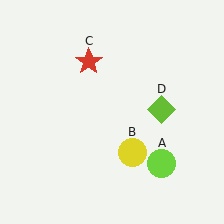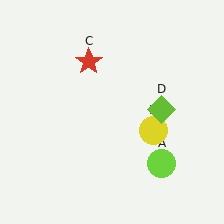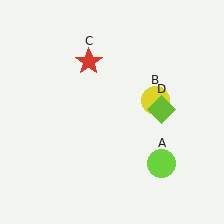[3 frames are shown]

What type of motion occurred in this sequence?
The yellow circle (object B) rotated counterclockwise around the center of the scene.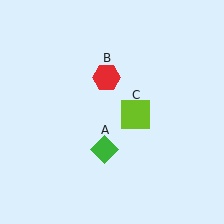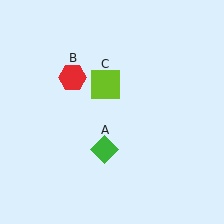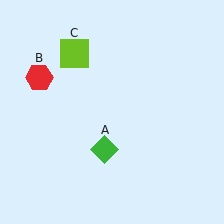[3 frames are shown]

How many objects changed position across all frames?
2 objects changed position: red hexagon (object B), lime square (object C).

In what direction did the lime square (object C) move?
The lime square (object C) moved up and to the left.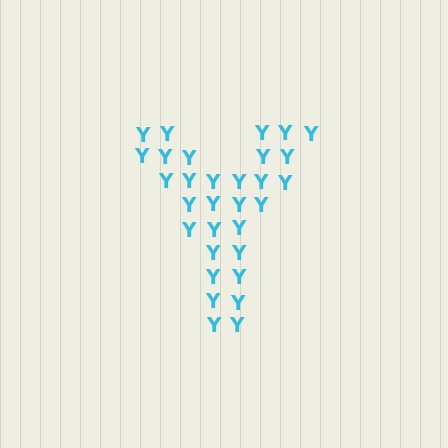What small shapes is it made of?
It is made of small letter Y's.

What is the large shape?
The large shape is the letter Y.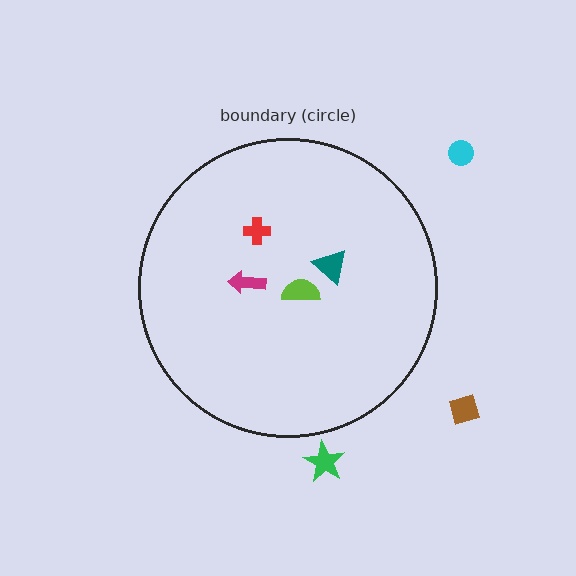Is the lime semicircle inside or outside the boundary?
Inside.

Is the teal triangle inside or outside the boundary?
Inside.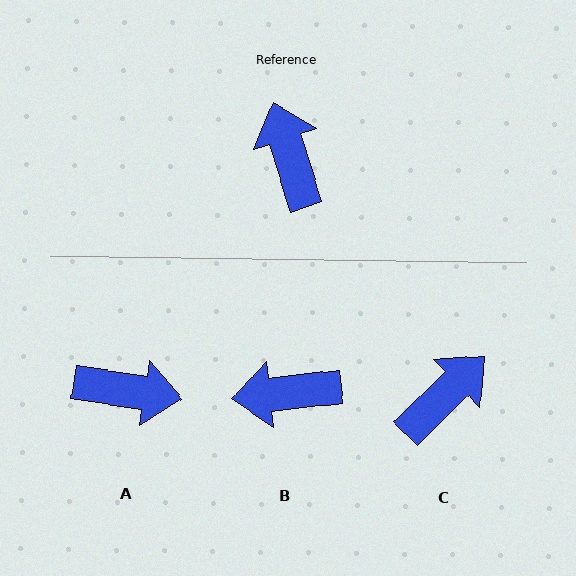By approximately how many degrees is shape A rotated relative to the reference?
Approximately 116 degrees clockwise.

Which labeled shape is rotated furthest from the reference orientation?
A, about 116 degrees away.